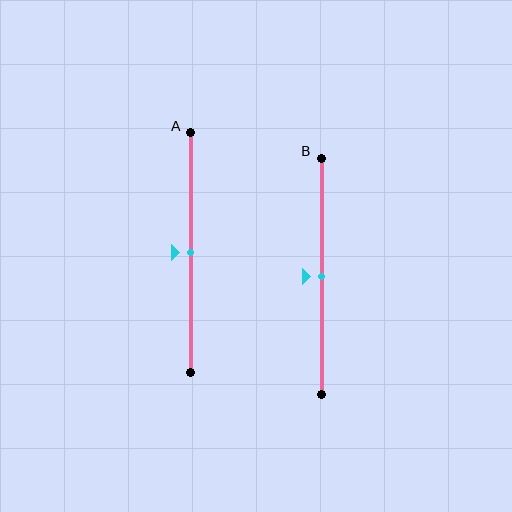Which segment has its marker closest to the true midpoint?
Segment A has its marker closest to the true midpoint.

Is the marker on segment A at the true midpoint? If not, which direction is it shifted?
Yes, the marker on segment A is at the true midpoint.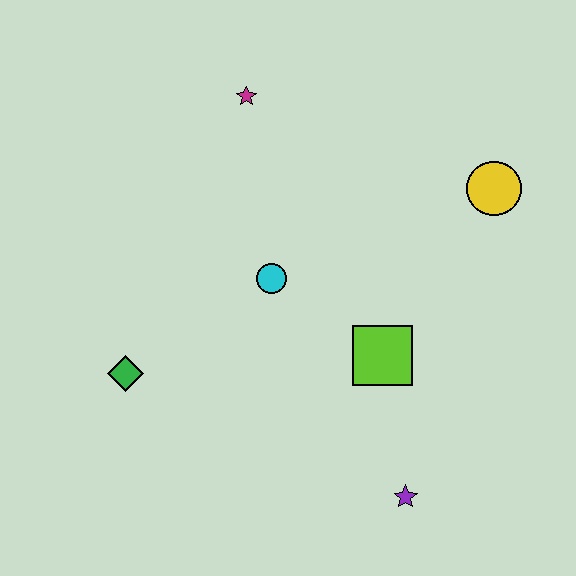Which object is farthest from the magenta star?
The purple star is farthest from the magenta star.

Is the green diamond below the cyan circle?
Yes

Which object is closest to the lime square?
The cyan circle is closest to the lime square.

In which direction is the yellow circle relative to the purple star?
The yellow circle is above the purple star.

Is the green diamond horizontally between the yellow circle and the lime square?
No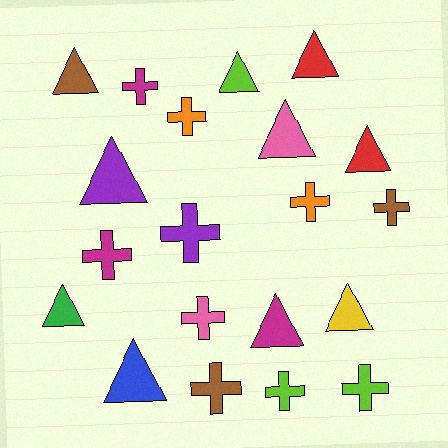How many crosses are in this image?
There are 10 crosses.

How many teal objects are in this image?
There are no teal objects.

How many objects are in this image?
There are 20 objects.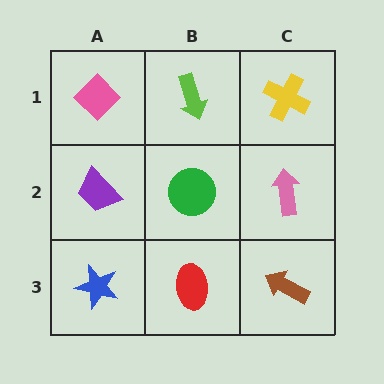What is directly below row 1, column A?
A purple trapezoid.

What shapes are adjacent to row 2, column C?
A yellow cross (row 1, column C), a brown arrow (row 3, column C), a green circle (row 2, column B).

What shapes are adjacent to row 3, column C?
A pink arrow (row 2, column C), a red ellipse (row 3, column B).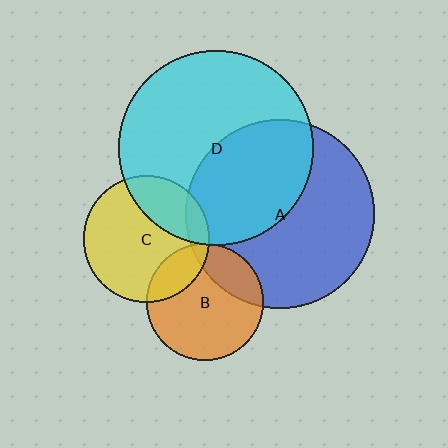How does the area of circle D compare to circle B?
Approximately 2.8 times.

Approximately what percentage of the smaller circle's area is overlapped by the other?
Approximately 45%.